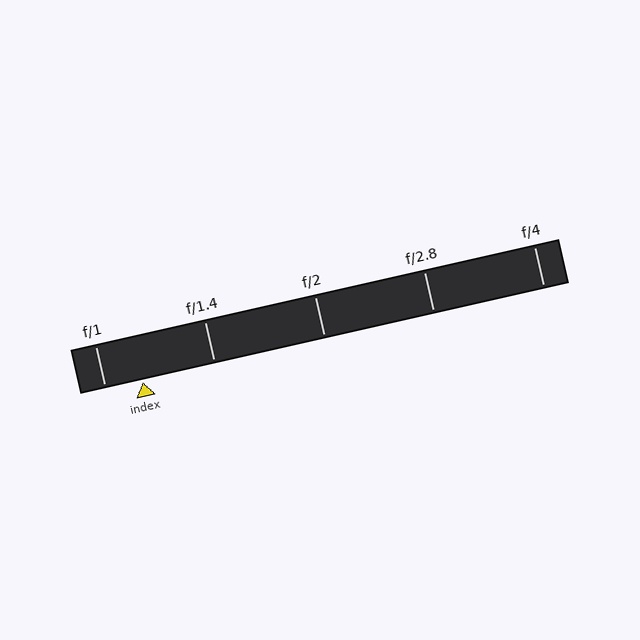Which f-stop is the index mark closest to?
The index mark is closest to f/1.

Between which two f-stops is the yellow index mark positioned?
The index mark is between f/1 and f/1.4.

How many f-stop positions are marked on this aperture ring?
There are 5 f-stop positions marked.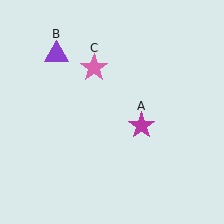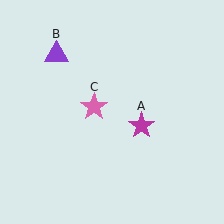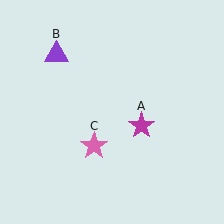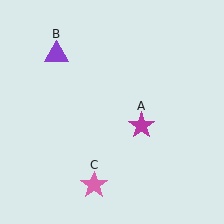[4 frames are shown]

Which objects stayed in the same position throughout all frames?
Magenta star (object A) and purple triangle (object B) remained stationary.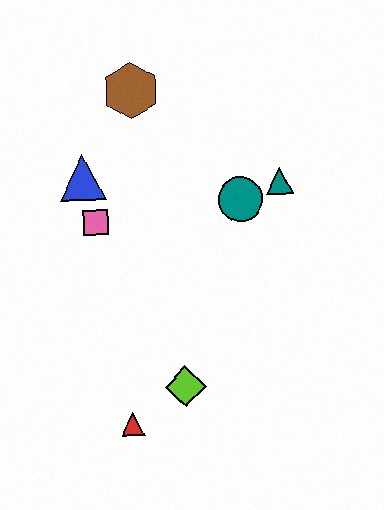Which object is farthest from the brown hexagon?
The red triangle is farthest from the brown hexagon.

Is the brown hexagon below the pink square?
No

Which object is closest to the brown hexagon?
The blue triangle is closest to the brown hexagon.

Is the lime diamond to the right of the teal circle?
No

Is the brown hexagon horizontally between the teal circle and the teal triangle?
No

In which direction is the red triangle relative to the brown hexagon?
The red triangle is below the brown hexagon.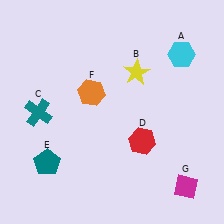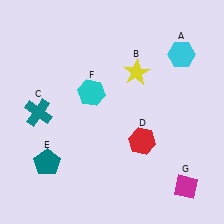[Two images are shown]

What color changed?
The hexagon (F) changed from orange in Image 1 to cyan in Image 2.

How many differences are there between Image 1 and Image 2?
There is 1 difference between the two images.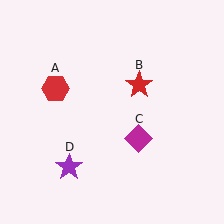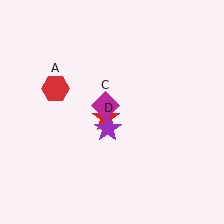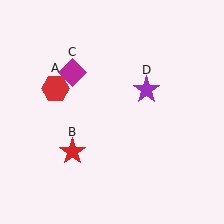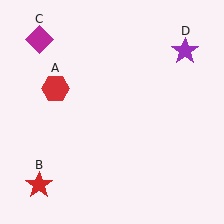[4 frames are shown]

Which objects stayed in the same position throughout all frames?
Red hexagon (object A) remained stationary.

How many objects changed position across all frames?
3 objects changed position: red star (object B), magenta diamond (object C), purple star (object D).